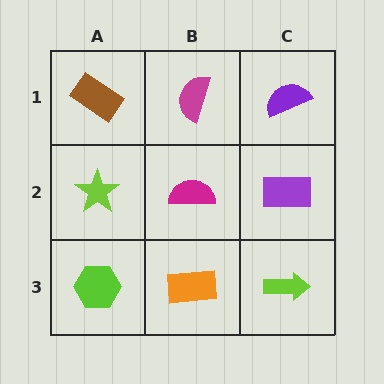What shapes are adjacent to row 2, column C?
A purple semicircle (row 1, column C), a lime arrow (row 3, column C), a magenta semicircle (row 2, column B).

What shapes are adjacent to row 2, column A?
A brown rectangle (row 1, column A), a lime hexagon (row 3, column A), a magenta semicircle (row 2, column B).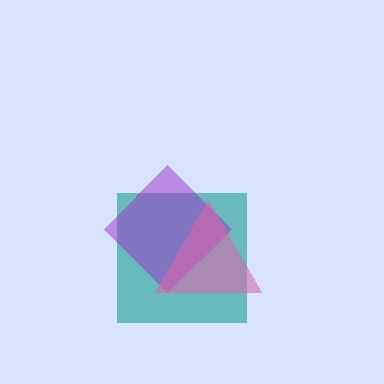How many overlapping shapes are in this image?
There are 3 overlapping shapes in the image.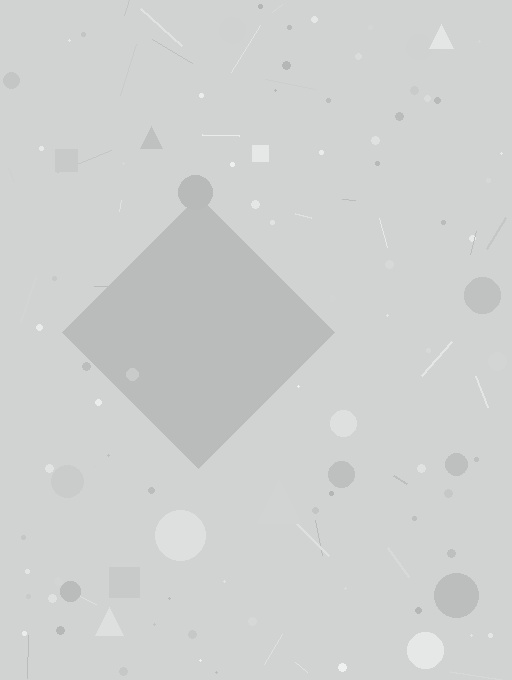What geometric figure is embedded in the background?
A diamond is embedded in the background.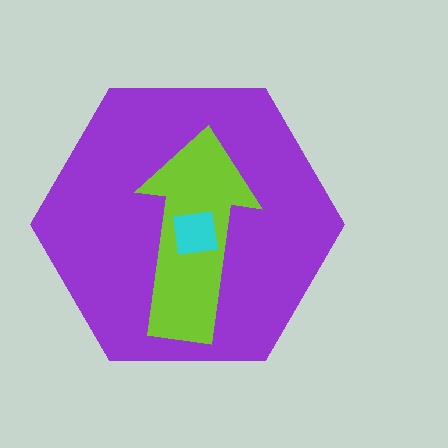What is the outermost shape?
The purple hexagon.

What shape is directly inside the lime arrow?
The cyan square.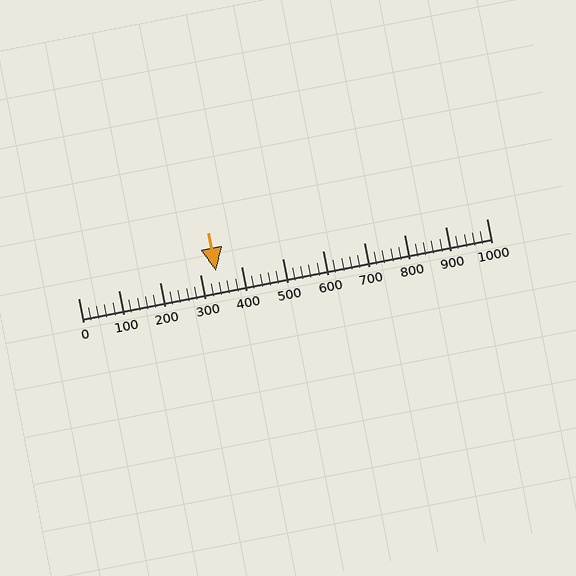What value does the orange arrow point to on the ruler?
The orange arrow points to approximately 338.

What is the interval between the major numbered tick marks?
The major tick marks are spaced 100 units apart.